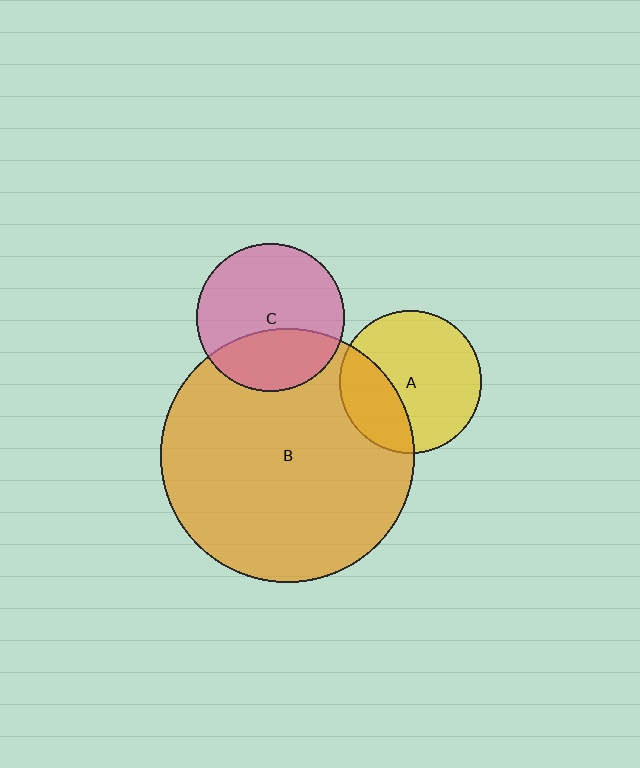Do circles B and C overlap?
Yes.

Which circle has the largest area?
Circle B (orange).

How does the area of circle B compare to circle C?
Approximately 2.9 times.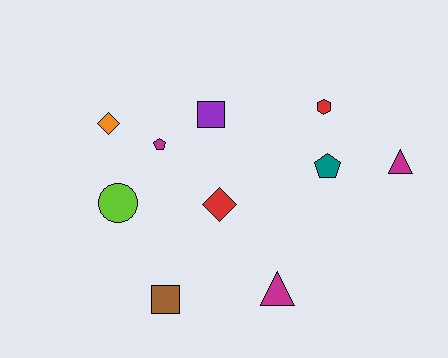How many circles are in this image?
There is 1 circle.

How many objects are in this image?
There are 10 objects.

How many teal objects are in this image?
There is 1 teal object.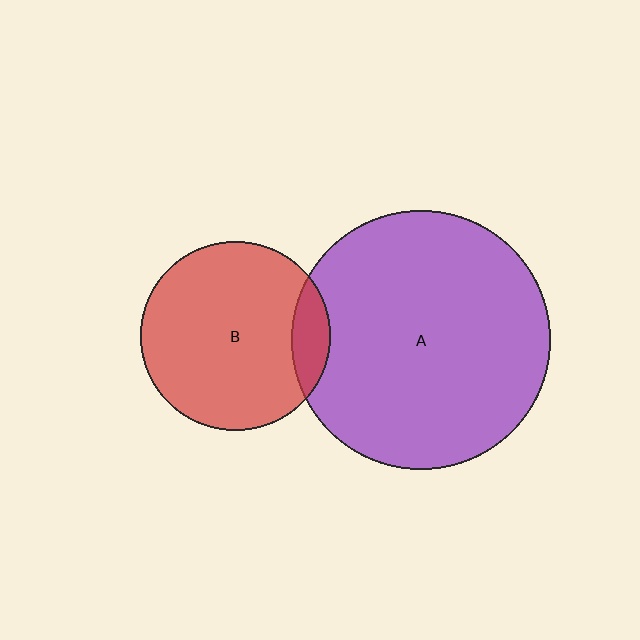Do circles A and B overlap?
Yes.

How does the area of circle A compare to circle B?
Approximately 1.9 times.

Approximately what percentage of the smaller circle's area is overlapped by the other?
Approximately 10%.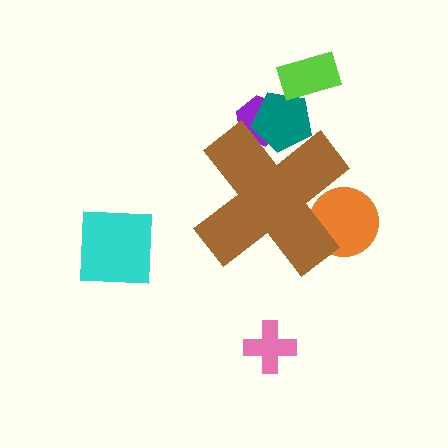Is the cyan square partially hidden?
No, the cyan square is fully visible.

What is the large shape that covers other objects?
A brown cross.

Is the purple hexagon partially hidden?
Yes, the purple hexagon is partially hidden behind the brown cross.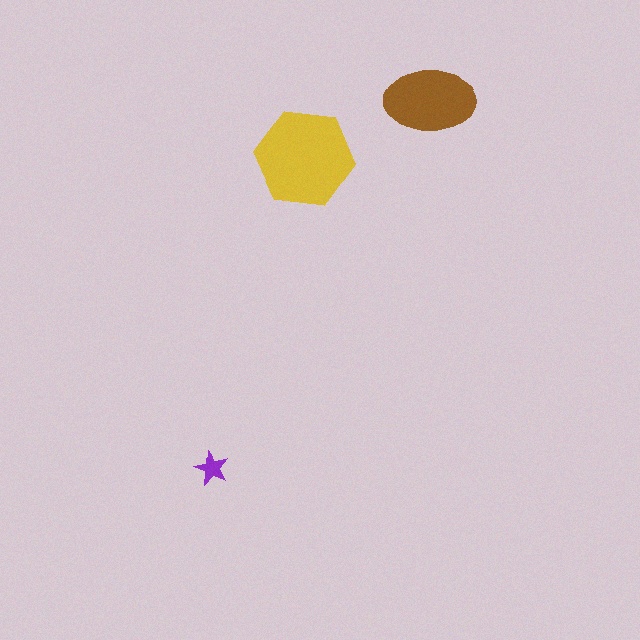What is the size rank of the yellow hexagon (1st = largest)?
1st.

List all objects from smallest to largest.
The purple star, the brown ellipse, the yellow hexagon.